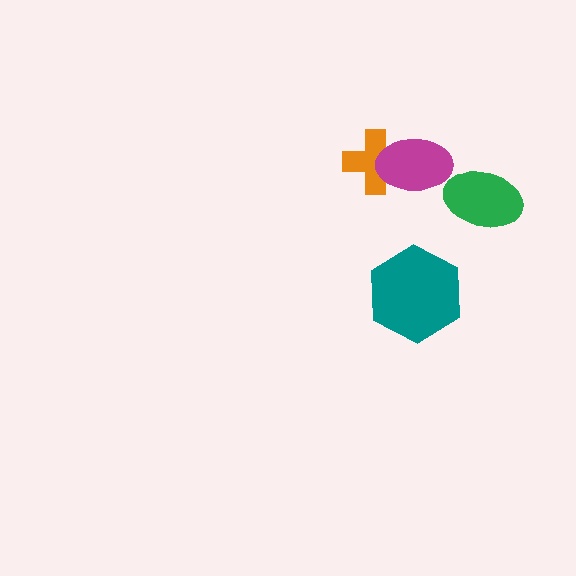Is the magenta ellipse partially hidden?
No, no other shape covers it.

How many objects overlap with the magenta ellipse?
1 object overlaps with the magenta ellipse.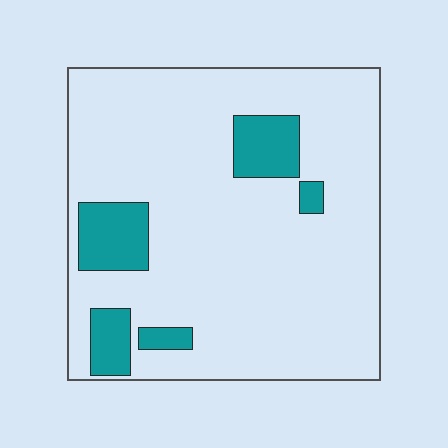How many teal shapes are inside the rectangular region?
5.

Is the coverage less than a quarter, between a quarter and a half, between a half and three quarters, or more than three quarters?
Less than a quarter.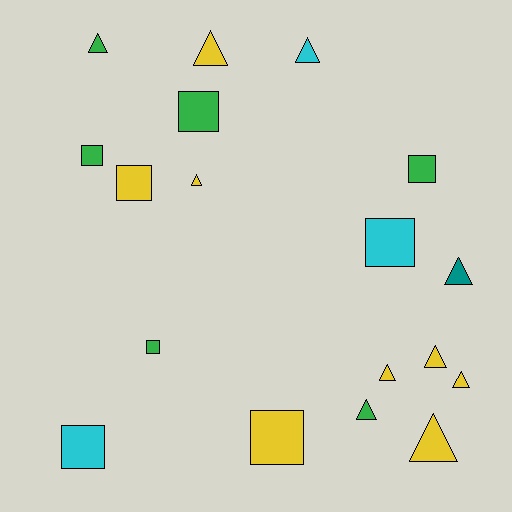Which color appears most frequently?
Yellow, with 8 objects.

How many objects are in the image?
There are 18 objects.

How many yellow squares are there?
There are 2 yellow squares.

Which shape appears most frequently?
Triangle, with 10 objects.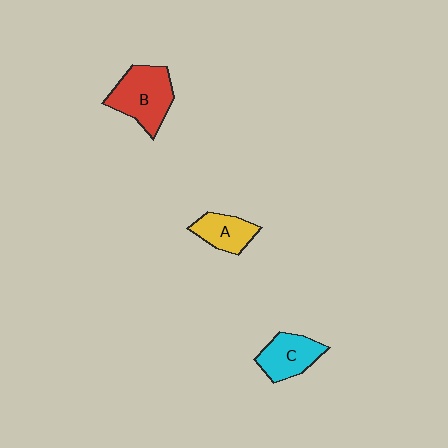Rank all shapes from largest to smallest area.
From largest to smallest: B (red), C (cyan), A (yellow).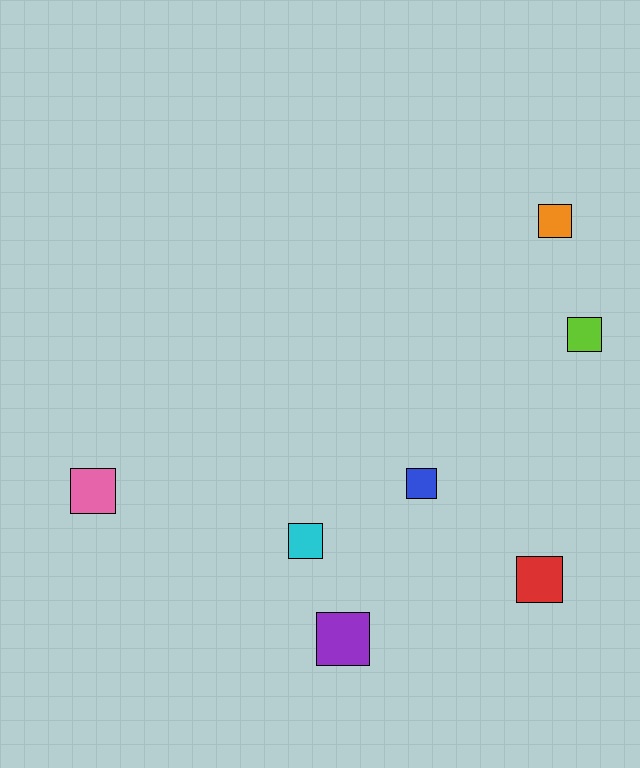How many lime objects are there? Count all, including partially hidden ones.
There is 1 lime object.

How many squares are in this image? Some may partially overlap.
There are 7 squares.